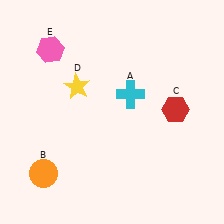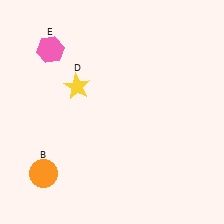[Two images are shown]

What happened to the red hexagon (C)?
The red hexagon (C) was removed in Image 2. It was in the top-right area of Image 1.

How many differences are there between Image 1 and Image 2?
There are 2 differences between the two images.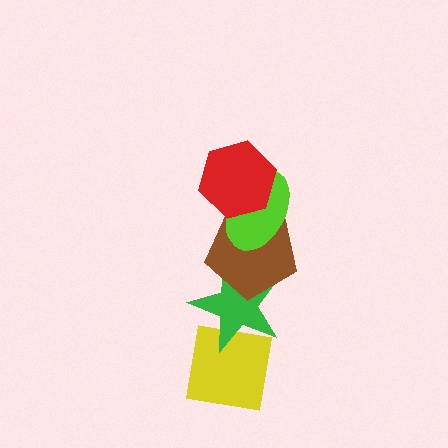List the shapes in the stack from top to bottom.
From top to bottom: the red hexagon, the lime ellipse, the brown pentagon, the green star, the yellow square.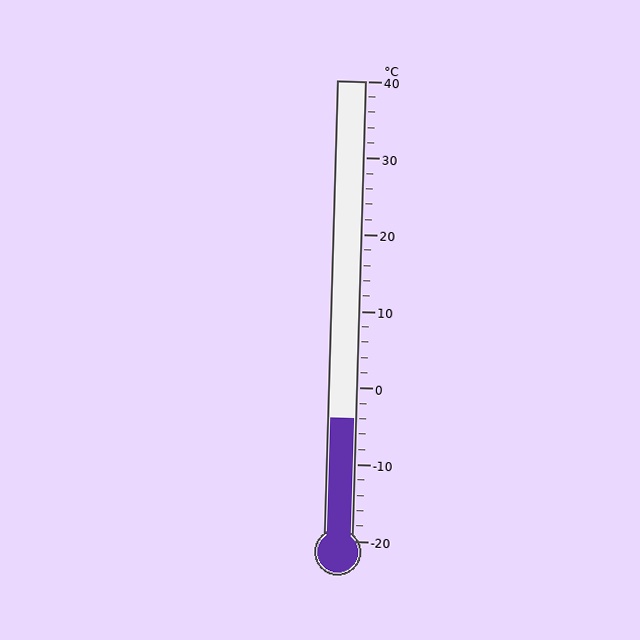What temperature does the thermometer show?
The thermometer shows approximately -4°C.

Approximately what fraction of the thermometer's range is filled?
The thermometer is filled to approximately 25% of its range.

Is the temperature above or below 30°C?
The temperature is below 30°C.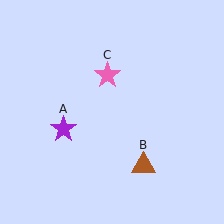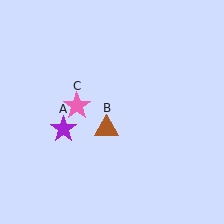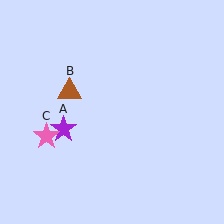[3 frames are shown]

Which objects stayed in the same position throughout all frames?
Purple star (object A) remained stationary.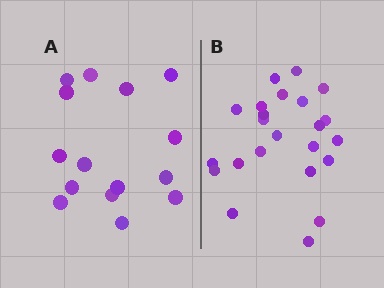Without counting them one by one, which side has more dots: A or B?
Region B (the right region) has more dots.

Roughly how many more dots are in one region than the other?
Region B has roughly 8 or so more dots than region A.